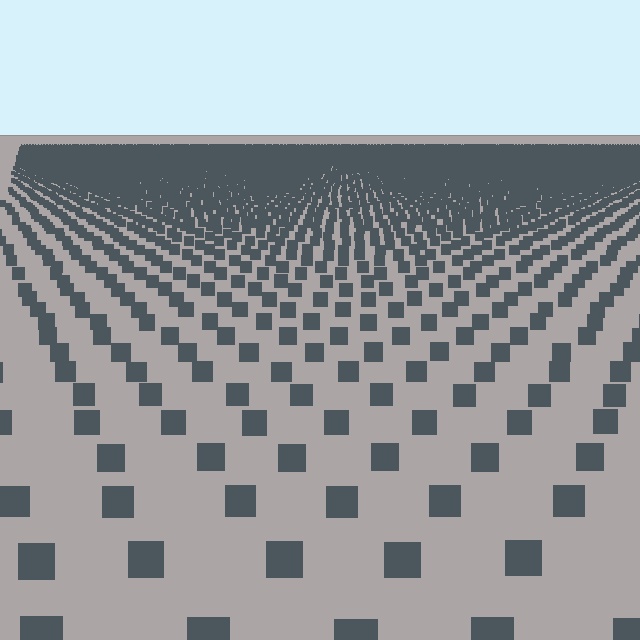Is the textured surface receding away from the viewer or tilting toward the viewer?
The surface is receding away from the viewer. Texture elements get smaller and denser toward the top.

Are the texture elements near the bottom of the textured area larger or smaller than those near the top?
Larger. Near the bottom, elements are closer to the viewer and appear at a bigger on-screen size.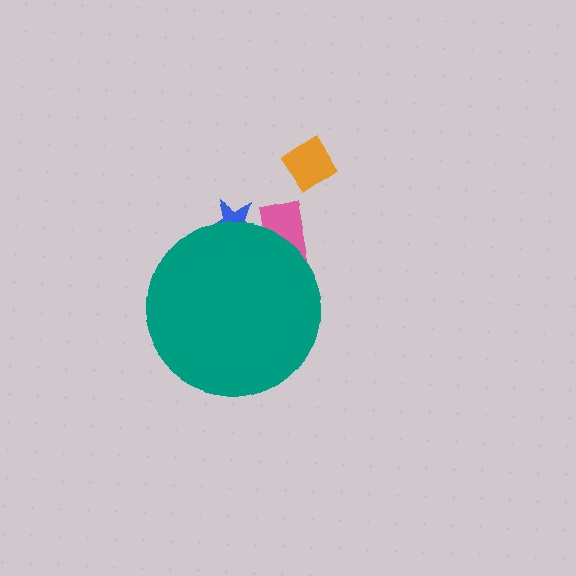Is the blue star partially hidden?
Yes, the blue star is partially hidden behind the teal circle.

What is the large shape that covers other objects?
A teal circle.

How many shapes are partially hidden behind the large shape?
2 shapes are partially hidden.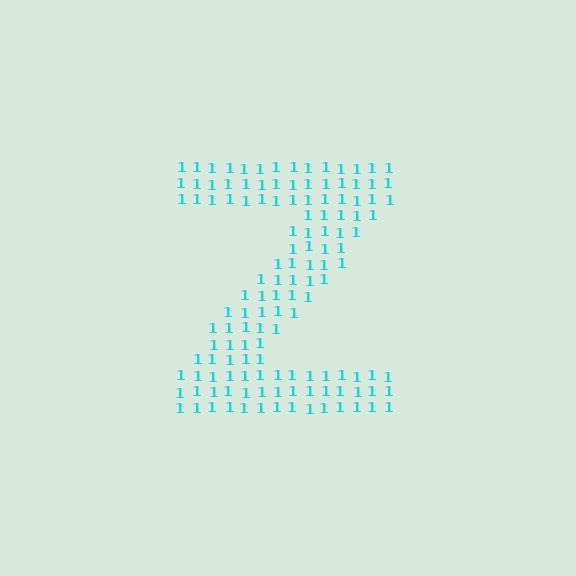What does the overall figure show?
The overall figure shows the letter Z.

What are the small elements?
The small elements are digit 1's.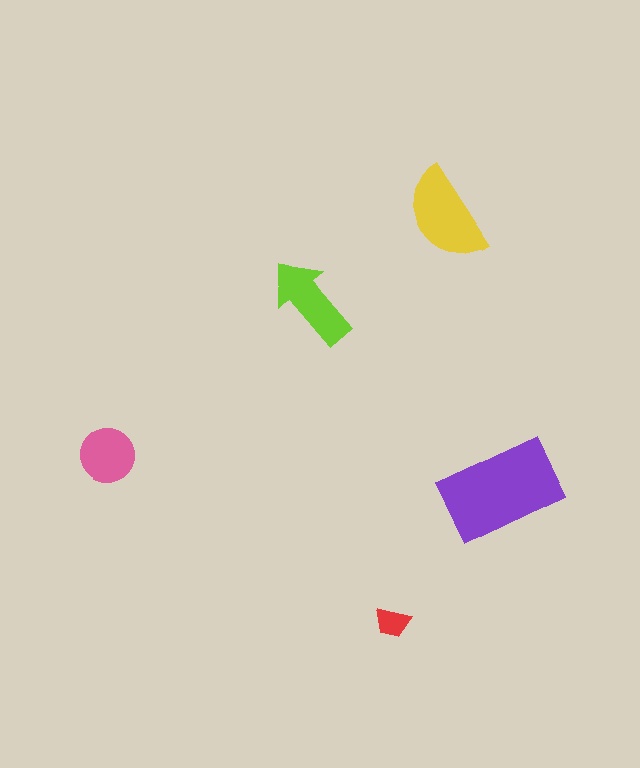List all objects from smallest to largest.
The red trapezoid, the pink circle, the lime arrow, the yellow semicircle, the purple rectangle.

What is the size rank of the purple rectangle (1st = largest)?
1st.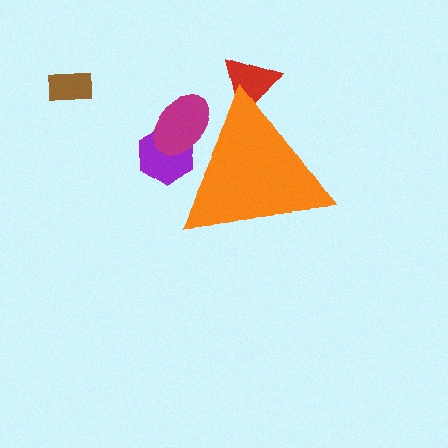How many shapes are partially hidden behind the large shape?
3 shapes are partially hidden.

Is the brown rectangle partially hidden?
No, the brown rectangle is fully visible.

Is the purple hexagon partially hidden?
Yes, the purple hexagon is partially hidden behind the orange triangle.